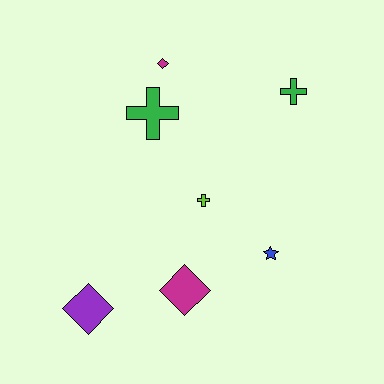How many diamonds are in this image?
There are 3 diamonds.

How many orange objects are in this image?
There are no orange objects.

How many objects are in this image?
There are 7 objects.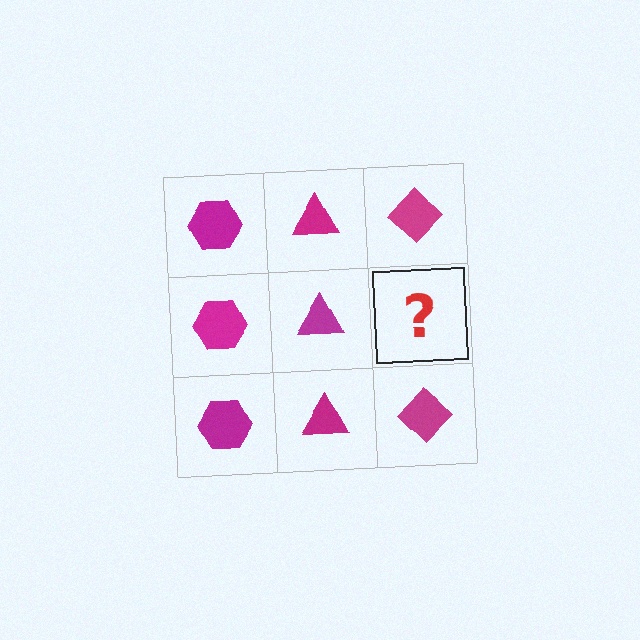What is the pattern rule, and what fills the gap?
The rule is that each column has a consistent shape. The gap should be filled with a magenta diamond.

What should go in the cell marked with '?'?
The missing cell should contain a magenta diamond.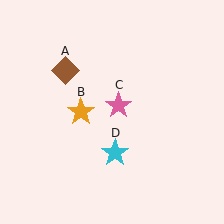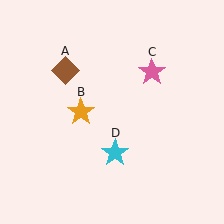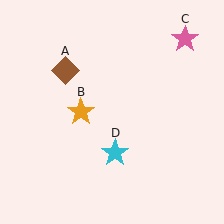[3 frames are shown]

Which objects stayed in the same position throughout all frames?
Brown diamond (object A) and orange star (object B) and cyan star (object D) remained stationary.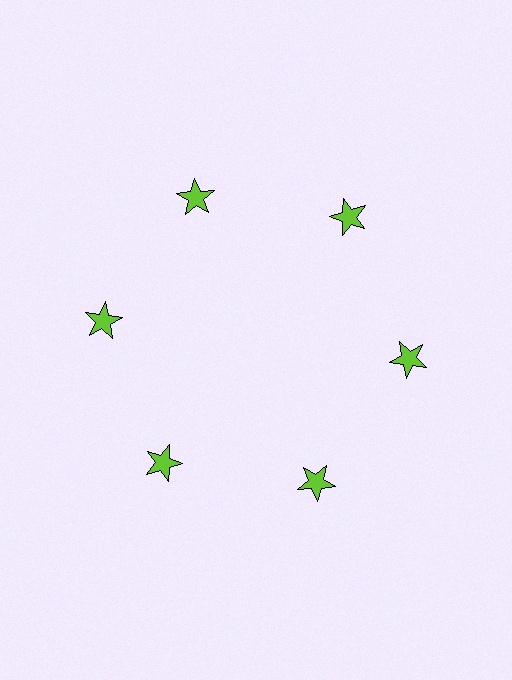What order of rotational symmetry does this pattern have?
This pattern has 6-fold rotational symmetry.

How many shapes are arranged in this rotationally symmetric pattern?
There are 6 shapes, arranged in 6 groups of 1.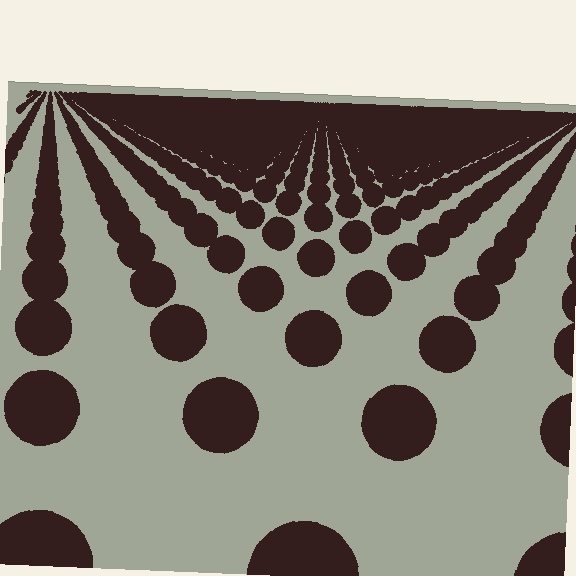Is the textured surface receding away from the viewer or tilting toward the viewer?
The surface is receding away from the viewer. Texture elements get smaller and denser toward the top.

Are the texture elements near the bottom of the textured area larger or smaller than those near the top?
Larger. Near the bottom, elements are closer to the viewer and appear at a bigger on-screen size.